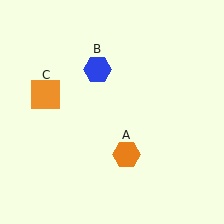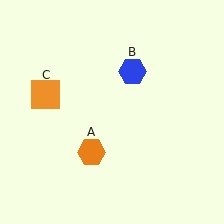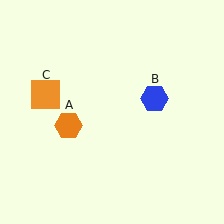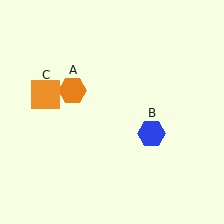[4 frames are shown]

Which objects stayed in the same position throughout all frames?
Orange square (object C) remained stationary.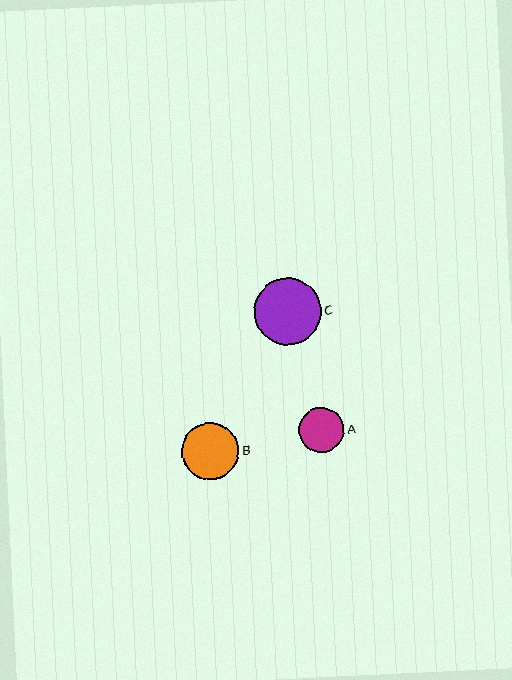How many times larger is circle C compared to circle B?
Circle C is approximately 1.2 times the size of circle B.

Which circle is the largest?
Circle C is the largest with a size of approximately 67 pixels.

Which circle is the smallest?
Circle A is the smallest with a size of approximately 45 pixels.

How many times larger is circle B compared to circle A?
Circle B is approximately 1.3 times the size of circle A.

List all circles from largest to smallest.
From largest to smallest: C, B, A.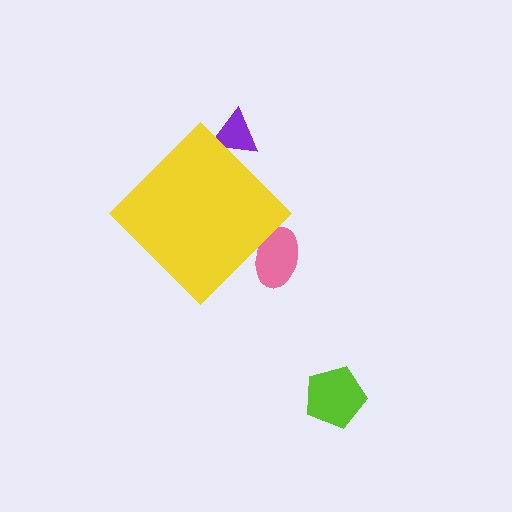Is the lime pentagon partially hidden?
No, the lime pentagon is fully visible.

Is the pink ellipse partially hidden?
Yes, the pink ellipse is partially hidden behind the yellow diamond.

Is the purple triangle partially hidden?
Yes, the purple triangle is partially hidden behind the yellow diamond.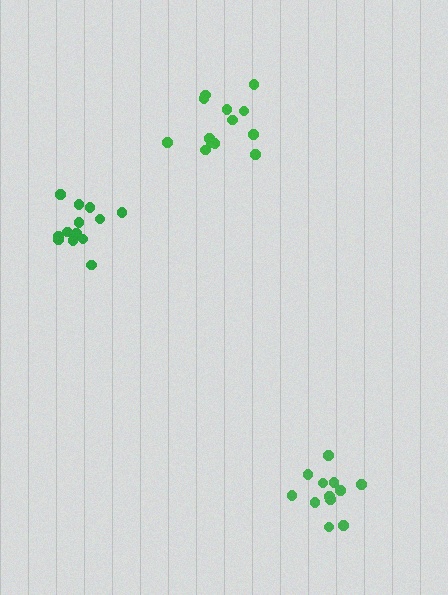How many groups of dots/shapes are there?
There are 3 groups.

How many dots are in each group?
Group 1: 13 dots, Group 2: 13 dots, Group 3: 12 dots (38 total).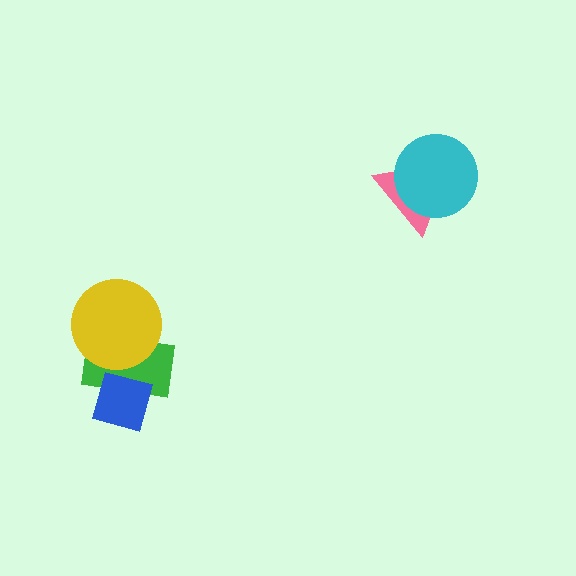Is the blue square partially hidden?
No, no other shape covers it.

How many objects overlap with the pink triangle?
1 object overlaps with the pink triangle.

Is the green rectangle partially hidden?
Yes, it is partially covered by another shape.